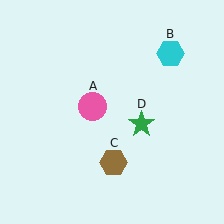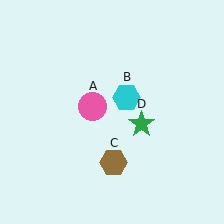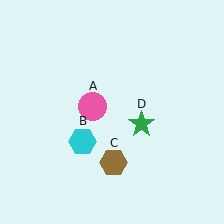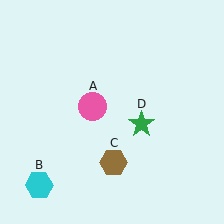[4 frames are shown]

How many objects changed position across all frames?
1 object changed position: cyan hexagon (object B).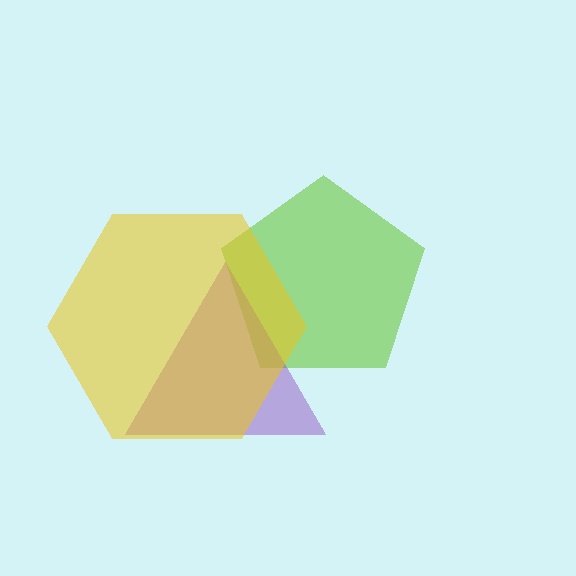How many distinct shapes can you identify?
There are 3 distinct shapes: a lime pentagon, a purple triangle, a yellow hexagon.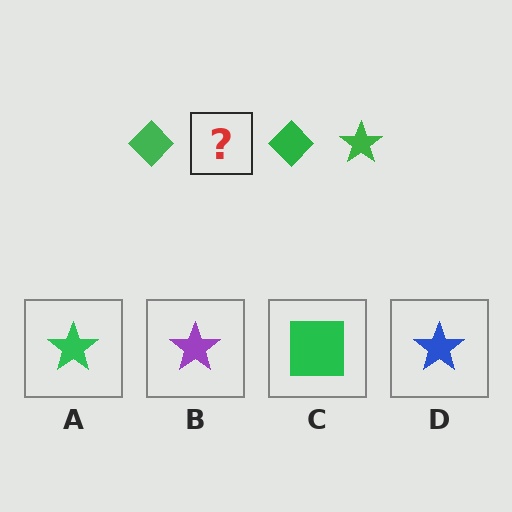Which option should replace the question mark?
Option A.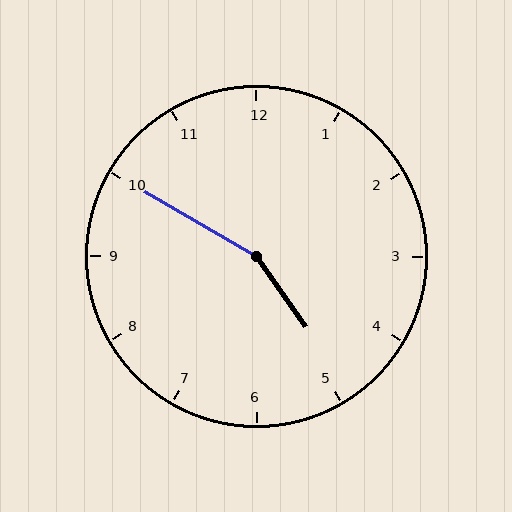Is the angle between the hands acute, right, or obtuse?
It is obtuse.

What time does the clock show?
4:50.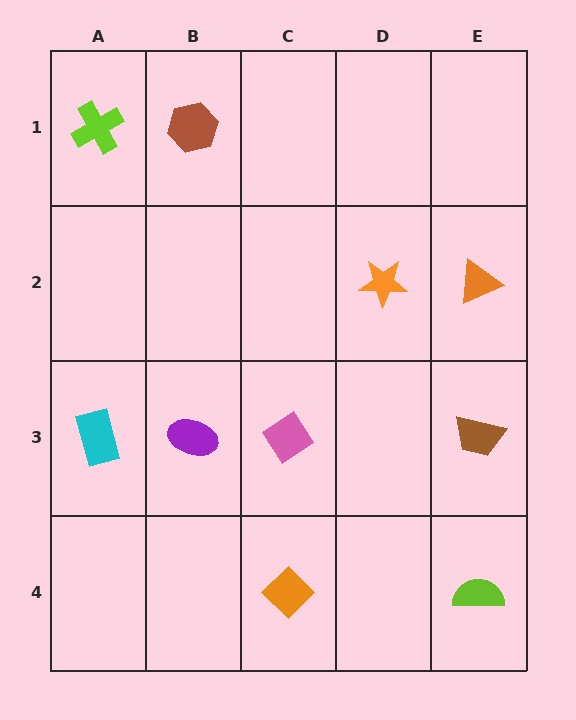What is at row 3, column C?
A pink diamond.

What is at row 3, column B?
A purple ellipse.